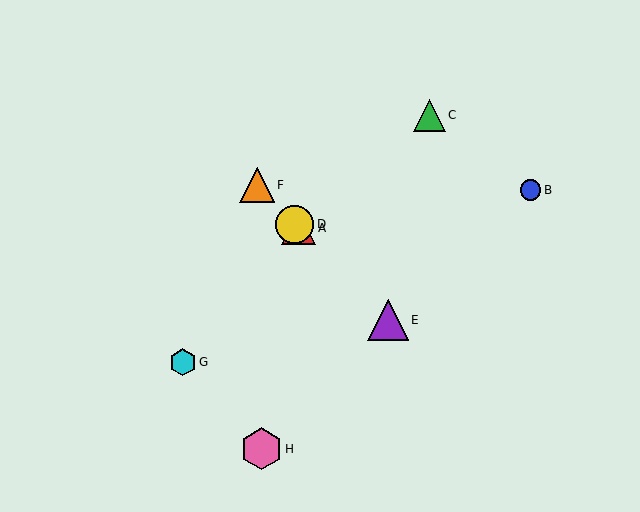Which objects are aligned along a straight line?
Objects A, D, E, F are aligned along a straight line.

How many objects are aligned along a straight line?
4 objects (A, D, E, F) are aligned along a straight line.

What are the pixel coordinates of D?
Object D is at (295, 224).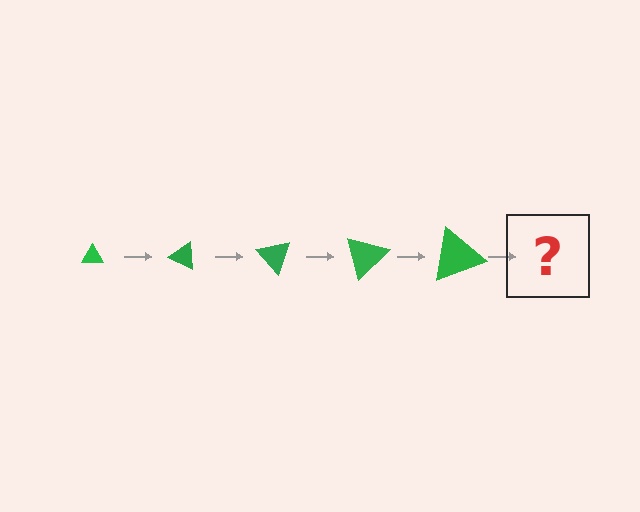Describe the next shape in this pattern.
It should be a triangle, larger than the previous one and rotated 125 degrees from the start.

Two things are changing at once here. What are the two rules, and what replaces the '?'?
The two rules are that the triangle grows larger each step and it rotates 25 degrees each step. The '?' should be a triangle, larger than the previous one and rotated 125 degrees from the start.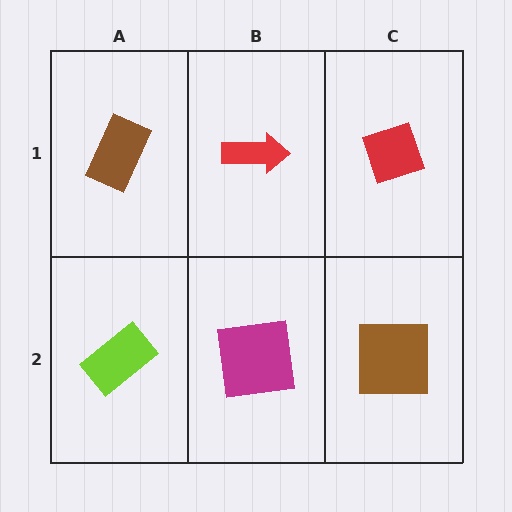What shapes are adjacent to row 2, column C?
A red diamond (row 1, column C), a magenta square (row 2, column B).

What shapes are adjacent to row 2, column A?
A brown rectangle (row 1, column A), a magenta square (row 2, column B).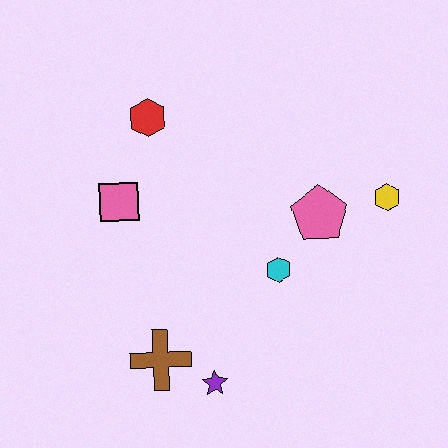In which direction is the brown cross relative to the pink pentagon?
The brown cross is to the left of the pink pentagon.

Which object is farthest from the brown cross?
The yellow hexagon is farthest from the brown cross.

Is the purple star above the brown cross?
No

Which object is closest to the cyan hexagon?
The pink pentagon is closest to the cyan hexagon.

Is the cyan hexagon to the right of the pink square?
Yes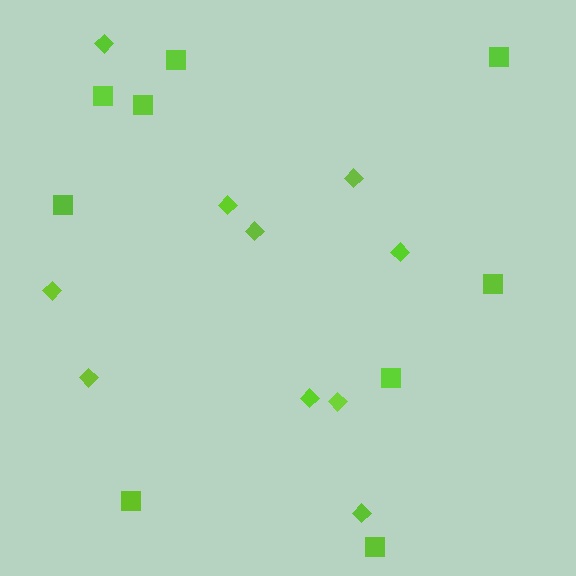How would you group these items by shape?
There are 2 groups: one group of squares (9) and one group of diamonds (10).